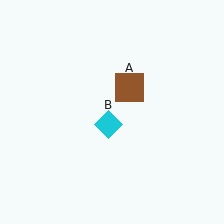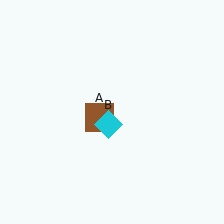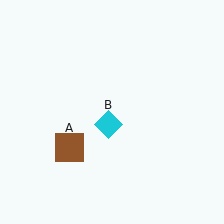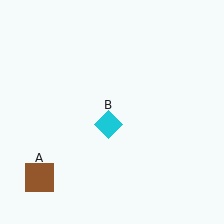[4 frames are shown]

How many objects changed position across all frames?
1 object changed position: brown square (object A).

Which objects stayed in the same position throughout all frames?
Cyan diamond (object B) remained stationary.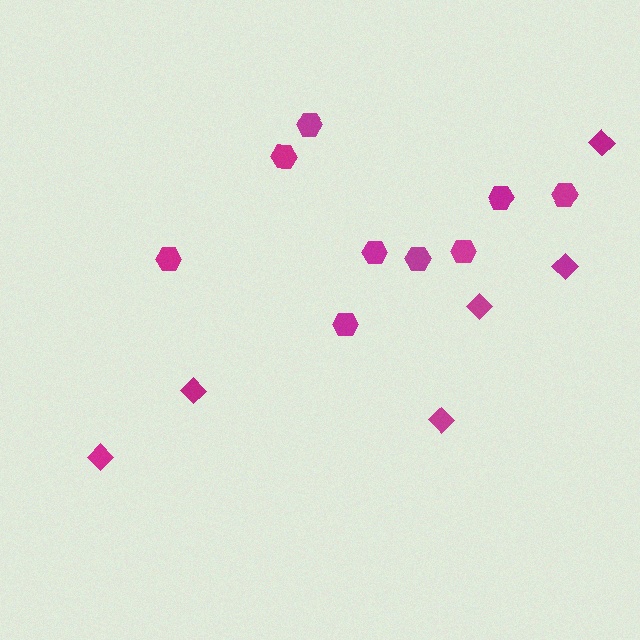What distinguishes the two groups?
There are 2 groups: one group of diamonds (6) and one group of hexagons (9).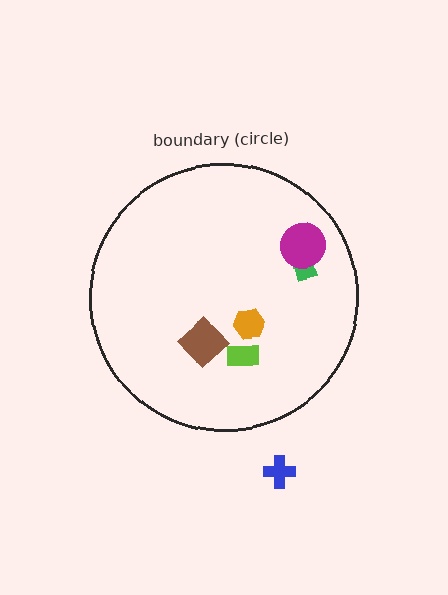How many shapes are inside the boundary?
5 inside, 1 outside.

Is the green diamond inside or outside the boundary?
Inside.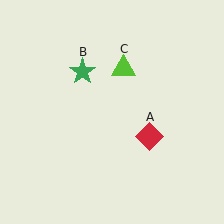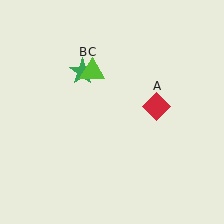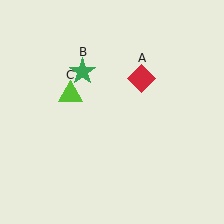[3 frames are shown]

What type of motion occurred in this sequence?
The red diamond (object A), lime triangle (object C) rotated counterclockwise around the center of the scene.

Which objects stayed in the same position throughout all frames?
Green star (object B) remained stationary.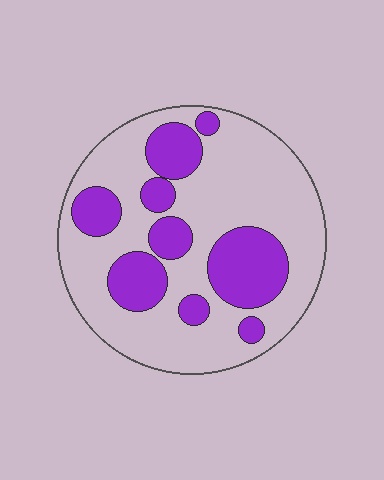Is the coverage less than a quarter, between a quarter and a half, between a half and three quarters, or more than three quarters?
Between a quarter and a half.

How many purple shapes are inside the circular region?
9.